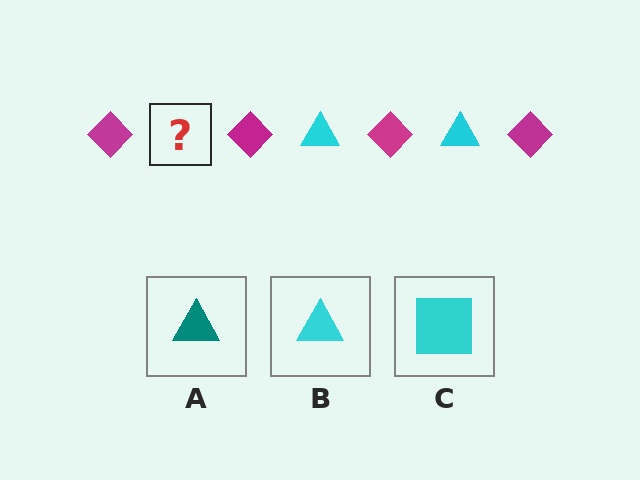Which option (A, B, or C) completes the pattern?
B.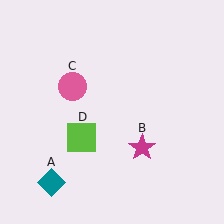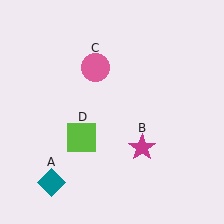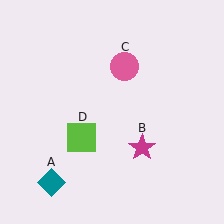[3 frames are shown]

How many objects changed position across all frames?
1 object changed position: pink circle (object C).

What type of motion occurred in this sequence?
The pink circle (object C) rotated clockwise around the center of the scene.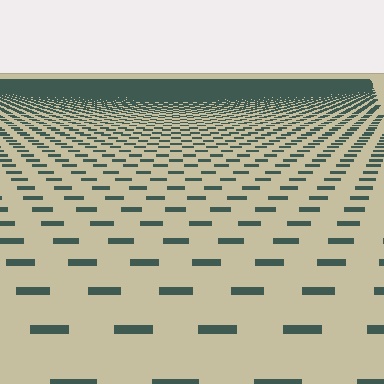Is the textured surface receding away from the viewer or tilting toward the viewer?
The surface is receding away from the viewer. Texture elements get smaller and denser toward the top.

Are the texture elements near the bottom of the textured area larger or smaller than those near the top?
Larger. Near the bottom, elements are closer to the viewer and appear at a bigger on-screen size.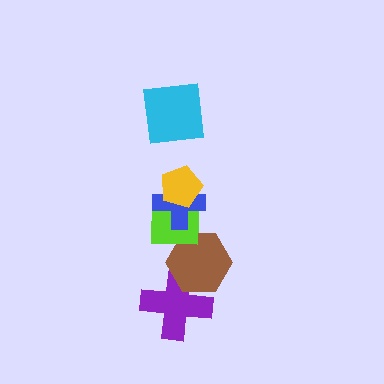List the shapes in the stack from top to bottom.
From top to bottom: the cyan square, the yellow pentagon, the blue cross, the lime square, the brown hexagon, the purple cross.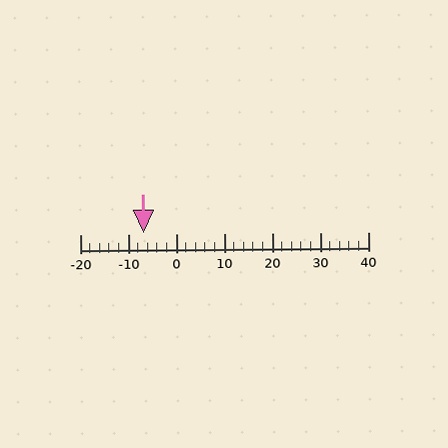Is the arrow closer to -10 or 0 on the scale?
The arrow is closer to -10.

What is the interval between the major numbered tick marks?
The major tick marks are spaced 10 units apart.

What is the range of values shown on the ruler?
The ruler shows values from -20 to 40.